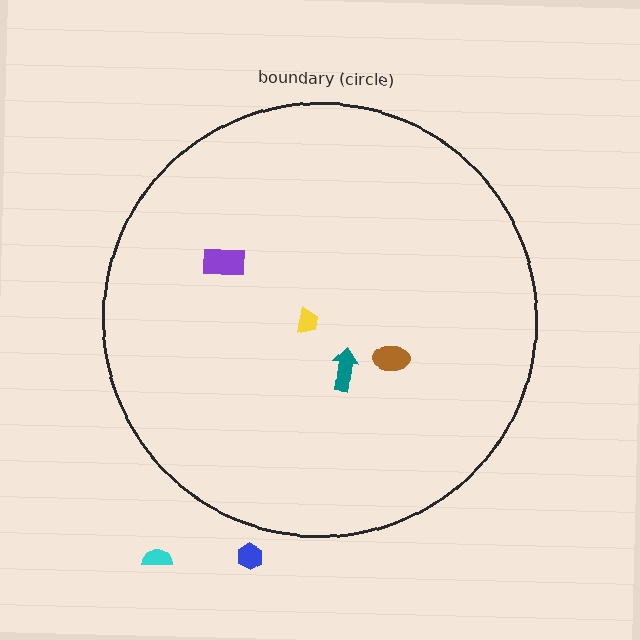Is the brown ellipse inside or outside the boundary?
Inside.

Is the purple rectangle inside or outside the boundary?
Inside.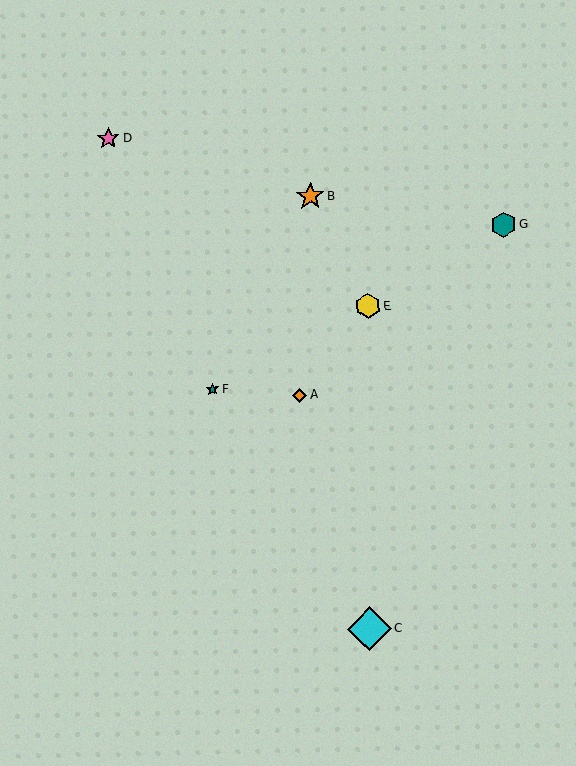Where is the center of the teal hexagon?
The center of the teal hexagon is at (503, 225).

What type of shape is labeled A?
Shape A is an orange diamond.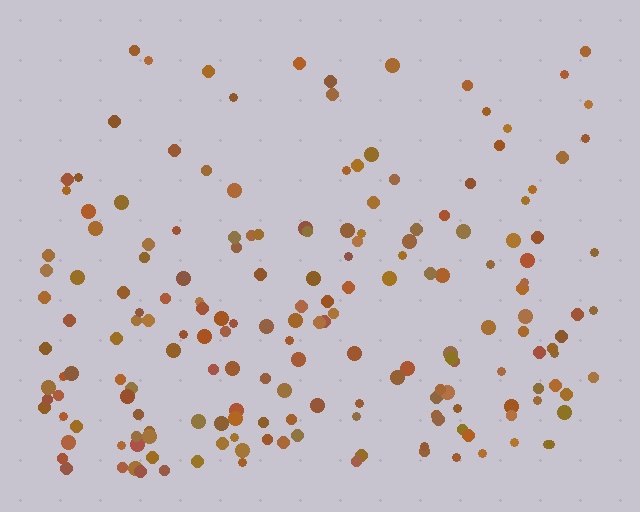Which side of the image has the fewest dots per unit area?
The top.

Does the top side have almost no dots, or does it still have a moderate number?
Still a moderate number, just noticeably fewer than the bottom.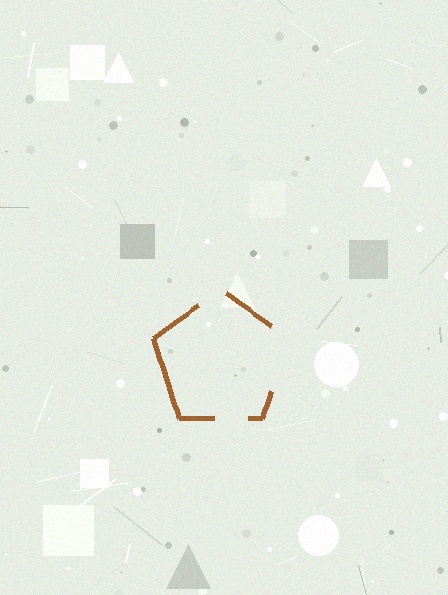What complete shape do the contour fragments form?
The contour fragments form a pentagon.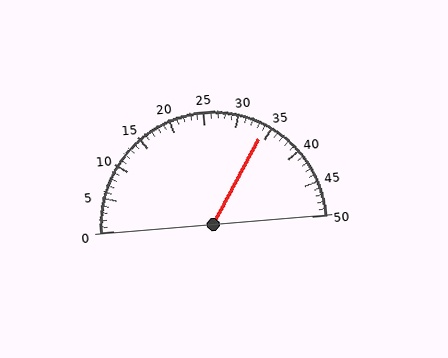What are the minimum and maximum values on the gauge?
The gauge ranges from 0 to 50.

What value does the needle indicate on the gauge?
The needle indicates approximately 34.